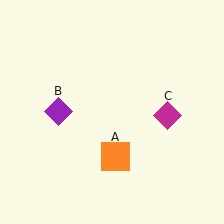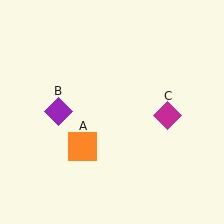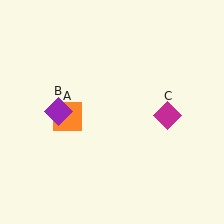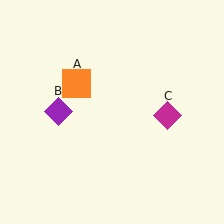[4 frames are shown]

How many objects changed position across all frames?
1 object changed position: orange square (object A).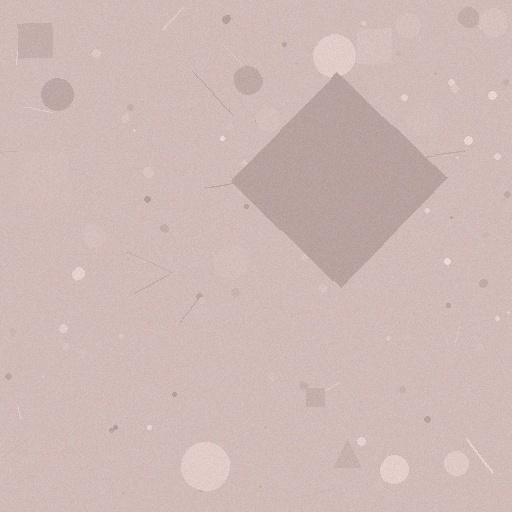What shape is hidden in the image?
A diamond is hidden in the image.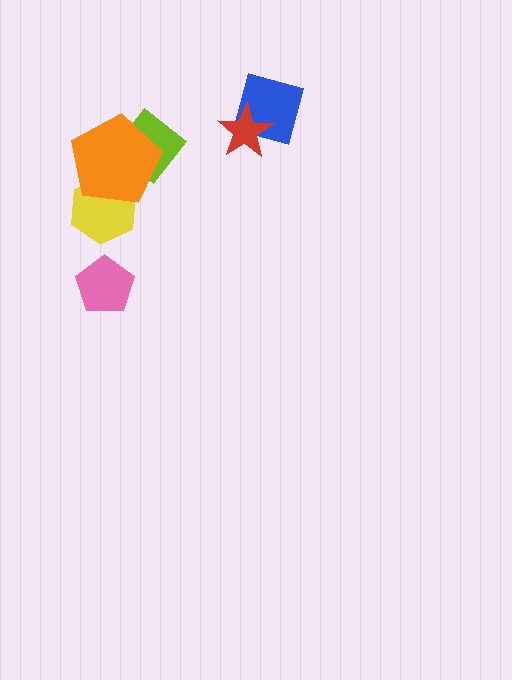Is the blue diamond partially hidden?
Yes, it is partially covered by another shape.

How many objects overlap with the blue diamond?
1 object overlaps with the blue diamond.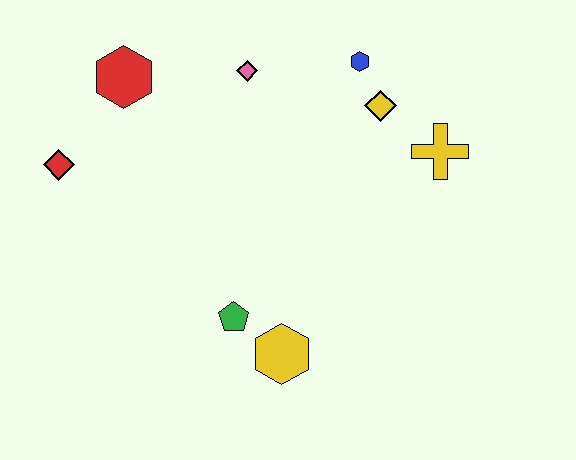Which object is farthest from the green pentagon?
The blue hexagon is farthest from the green pentagon.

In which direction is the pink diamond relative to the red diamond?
The pink diamond is to the right of the red diamond.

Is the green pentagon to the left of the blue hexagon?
Yes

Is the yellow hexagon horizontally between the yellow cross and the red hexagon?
Yes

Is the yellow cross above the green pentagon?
Yes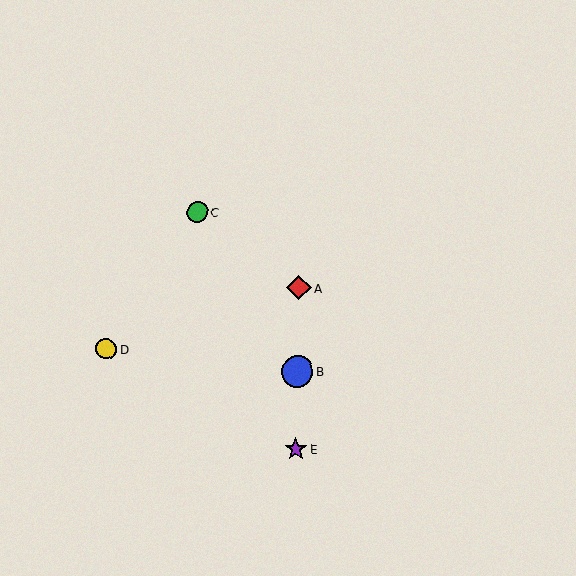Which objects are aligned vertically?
Objects A, B, E are aligned vertically.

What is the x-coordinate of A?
Object A is at x≈299.